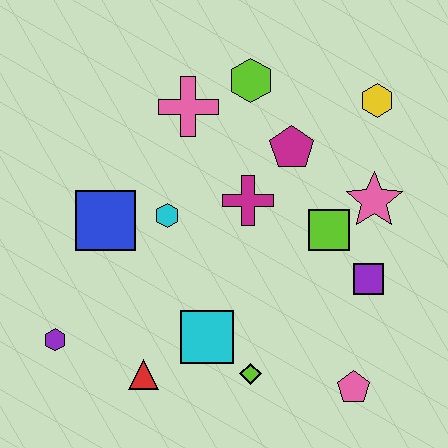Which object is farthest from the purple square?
The purple hexagon is farthest from the purple square.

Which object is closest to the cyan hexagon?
The blue square is closest to the cyan hexagon.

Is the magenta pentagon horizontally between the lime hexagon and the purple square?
Yes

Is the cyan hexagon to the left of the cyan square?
Yes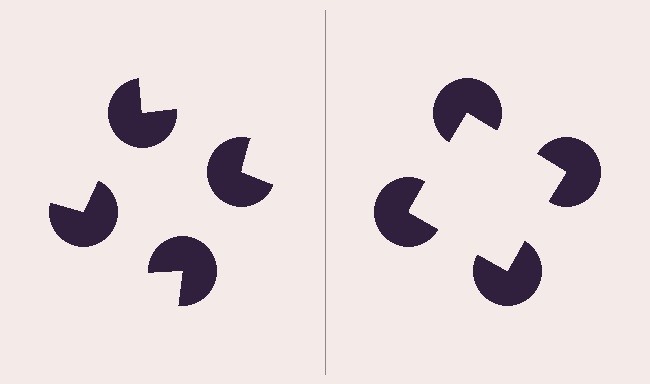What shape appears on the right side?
An illusory square.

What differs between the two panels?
The pac-man discs are positioned identically on both sides; only the wedge orientations differ. On the right they align to a square; on the left they are misaligned.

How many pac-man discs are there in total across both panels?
8 — 4 on each side.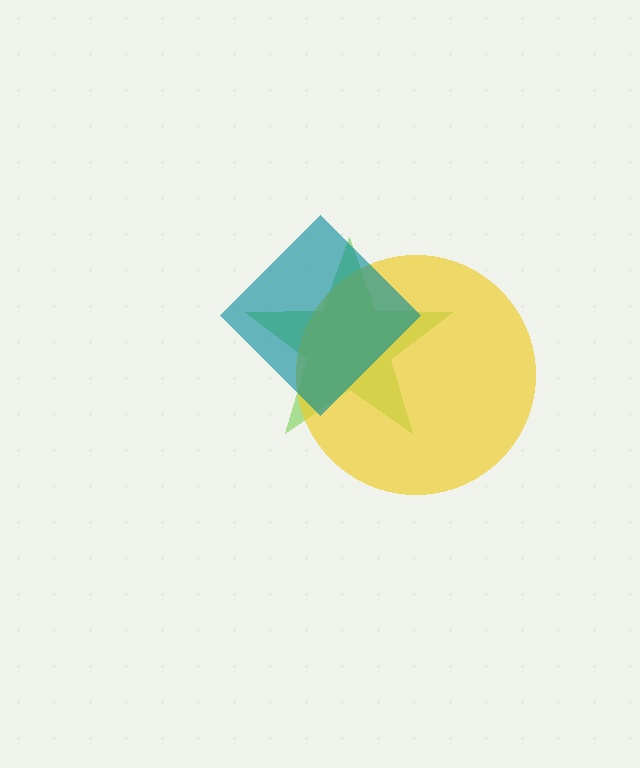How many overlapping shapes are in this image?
There are 3 overlapping shapes in the image.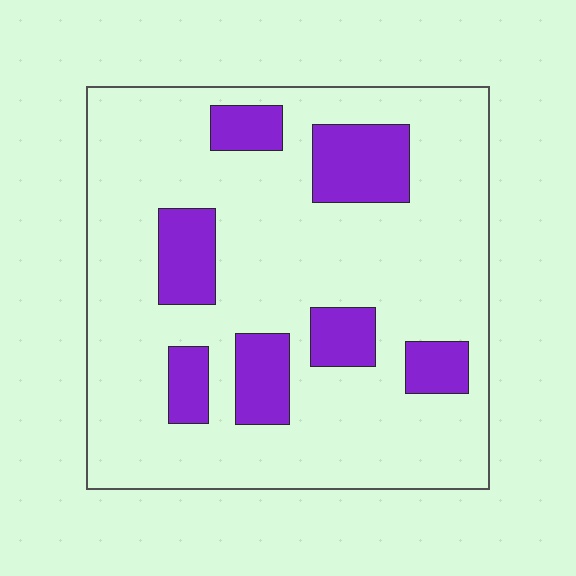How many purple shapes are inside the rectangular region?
7.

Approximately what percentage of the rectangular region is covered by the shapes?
Approximately 20%.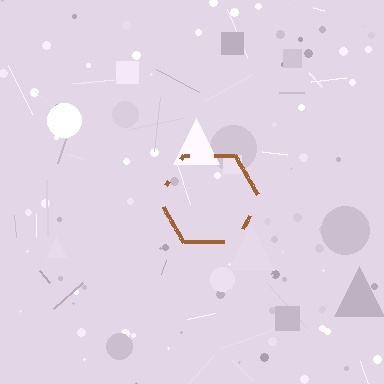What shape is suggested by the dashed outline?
The dashed outline suggests a hexagon.